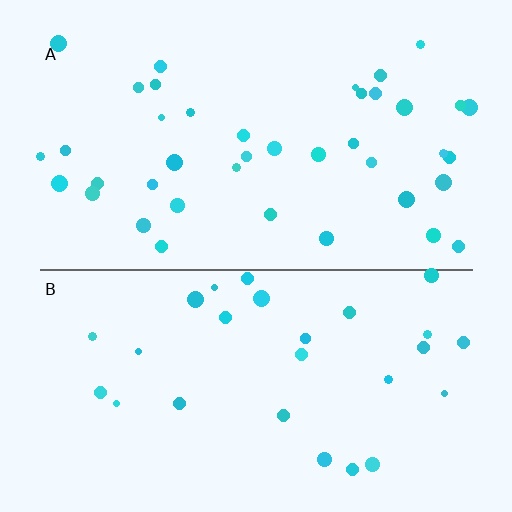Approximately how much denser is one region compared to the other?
Approximately 1.5× — region A over region B.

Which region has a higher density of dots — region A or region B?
A (the top).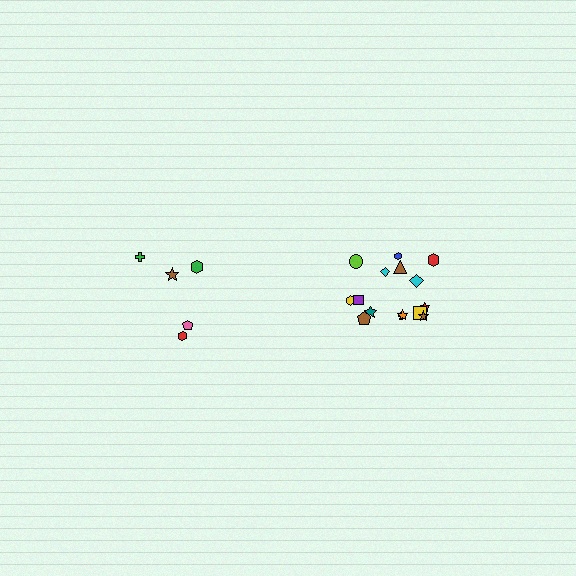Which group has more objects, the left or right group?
The right group.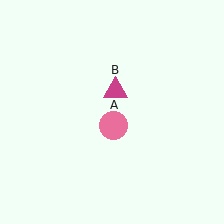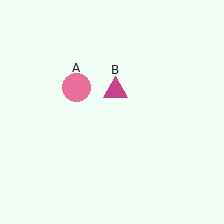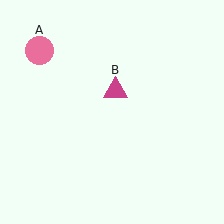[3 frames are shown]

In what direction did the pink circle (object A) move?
The pink circle (object A) moved up and to the left.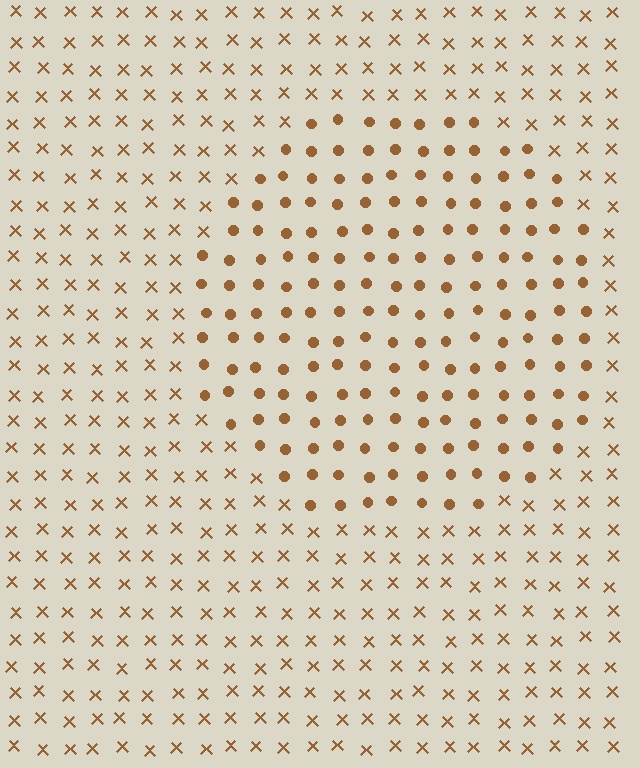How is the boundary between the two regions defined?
The boundary is defined by a change in element shape: circles inside vs. X marks outside. All elements share the same color and spacing.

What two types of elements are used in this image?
The image uses circles inside the circle region and X marks outside it.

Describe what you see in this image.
The image is filled with small brown elements arranged in a uniform grid. A circle-shaped region contains circles, while the surrounding area contains X marks. The boundary is defined purely by the change in element shape.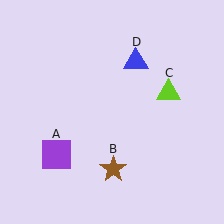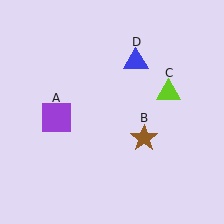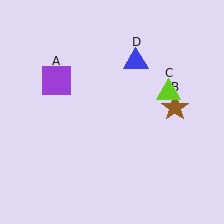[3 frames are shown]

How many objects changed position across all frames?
2 objects changed position: purple square (object A), brown star (object B).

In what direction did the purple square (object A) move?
The purple square (object A) moved up.